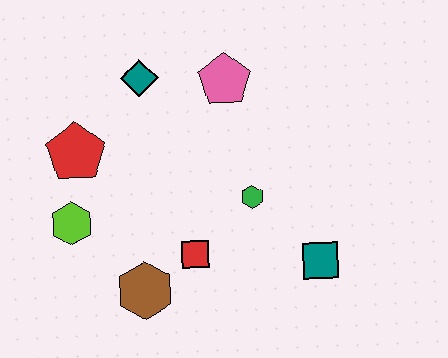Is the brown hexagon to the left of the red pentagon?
No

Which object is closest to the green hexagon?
The red square is closest to the green hexagon.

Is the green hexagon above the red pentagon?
No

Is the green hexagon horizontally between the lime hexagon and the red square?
No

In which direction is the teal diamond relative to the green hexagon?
The teal diamond is above the green hexagon.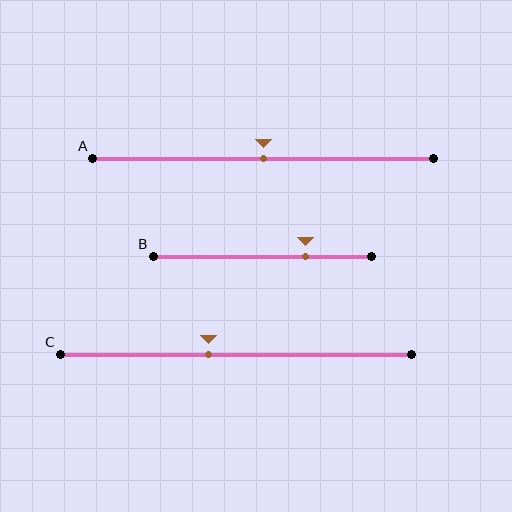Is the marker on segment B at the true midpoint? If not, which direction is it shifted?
No, the marker on segment B is shifted to the right by about 20% of the segment length.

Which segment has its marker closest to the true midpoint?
Segment A has its marker closest to the true midpoint.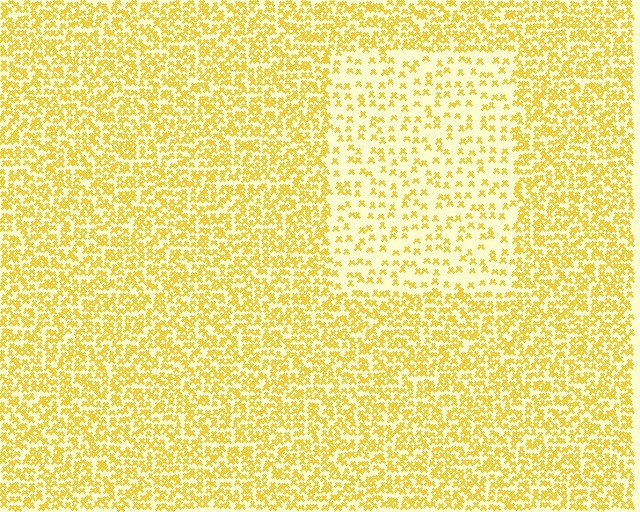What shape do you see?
I see a rectangle.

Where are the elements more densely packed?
The elements are more densely packed outside the rectangle boundary.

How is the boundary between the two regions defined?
The boundary is defined by a change in element density (approximately 2.3x ratio). All elements are the same color, size, and shape.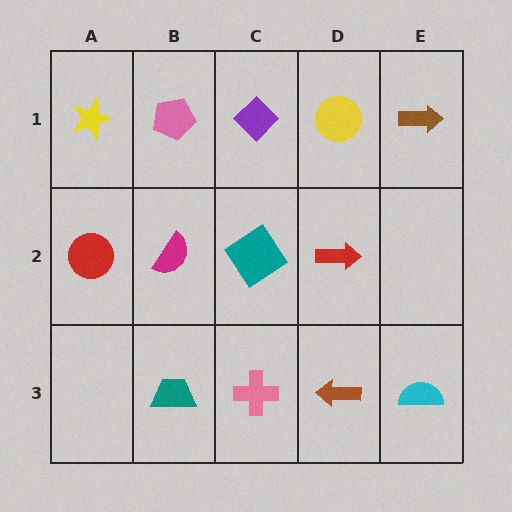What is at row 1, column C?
A purple diamond.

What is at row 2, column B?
A magenta semicircle.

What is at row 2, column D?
A red arrow.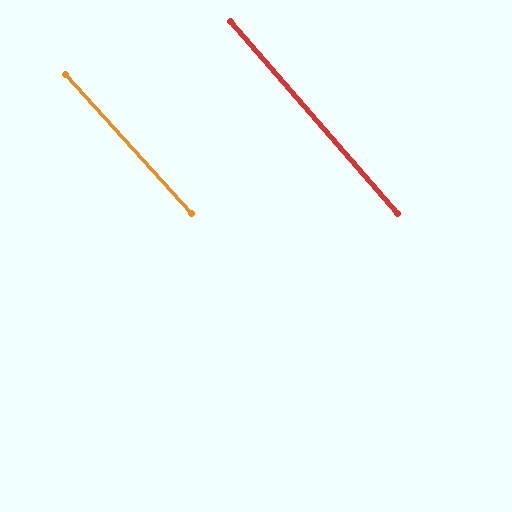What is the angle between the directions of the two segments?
Approximately 1 degree.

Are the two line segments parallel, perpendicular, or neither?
Parallel — their directions differ by only 1.0°.